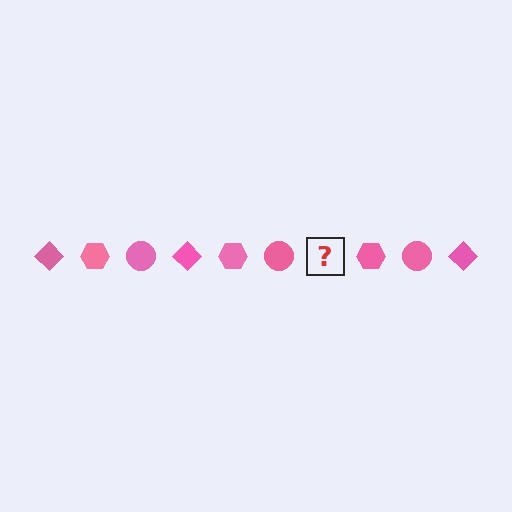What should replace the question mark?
The question mark should be replaced with a pink diamond.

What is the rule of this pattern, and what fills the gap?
The rule is that the pattern cycles through diamond, hexagon, circle shapes in pink. The gap should be filled with a pink diamond.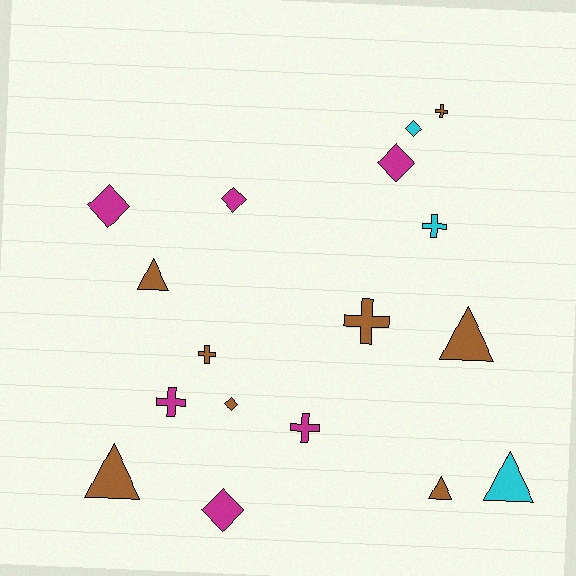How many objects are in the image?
There are 17 objects.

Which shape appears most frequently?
Cross, with 6 objects.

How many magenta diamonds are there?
There are 4 magenta diamonds.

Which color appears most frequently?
Brown, with 8 objects.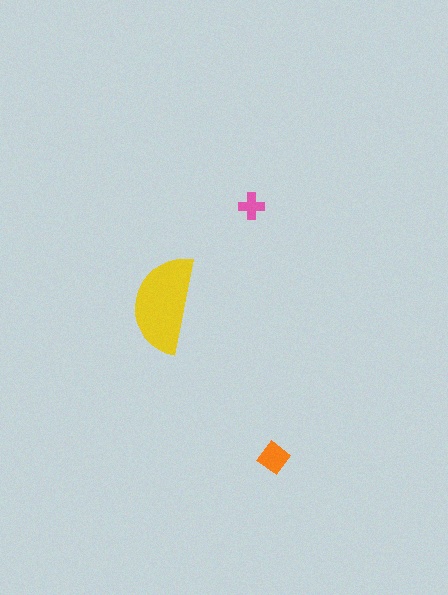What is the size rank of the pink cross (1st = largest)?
3rd.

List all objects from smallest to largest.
The pink cross, the orange diamond, the yellow semicircle.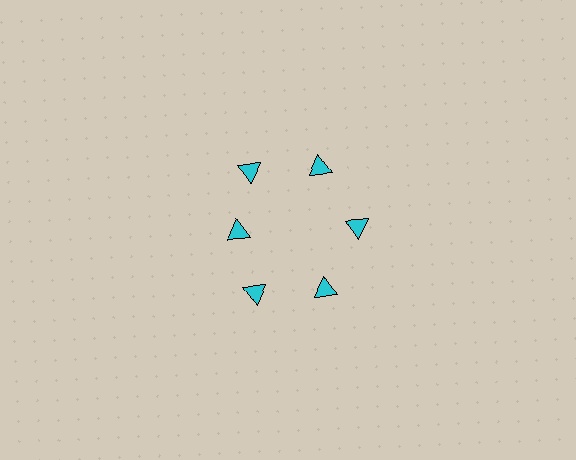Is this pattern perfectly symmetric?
No. The 6 cyan triangles are arranged in a ring, but one element near the 9 o'clock position is pulled inward toward the center, breaking the 6-fold rotational symmetry.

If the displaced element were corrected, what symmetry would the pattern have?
It would have 6-fold rotational symmetry — the pattern would map onto itself every 60 degrees.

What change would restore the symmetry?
The symmetry would be restored by moving it outward, back onto the ring so that all 6 triangles sit at equal angles and equal distance from the center.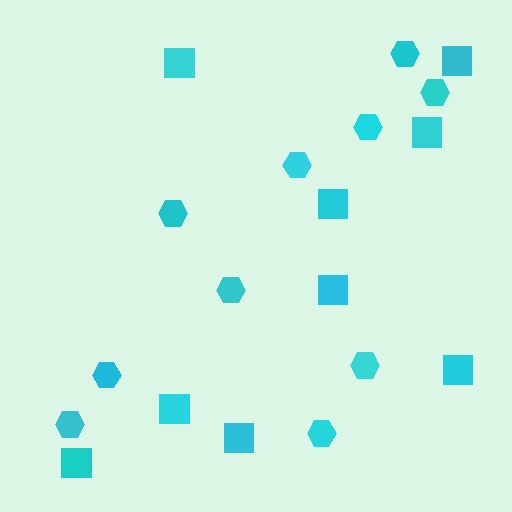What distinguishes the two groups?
There are 2 groups: one group of hexagons (10) and one group of squares (9).